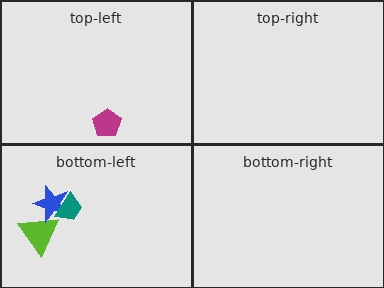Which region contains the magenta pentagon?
The top-left region.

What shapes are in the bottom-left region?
The lime triangle, the blue star, the teal trapezoid.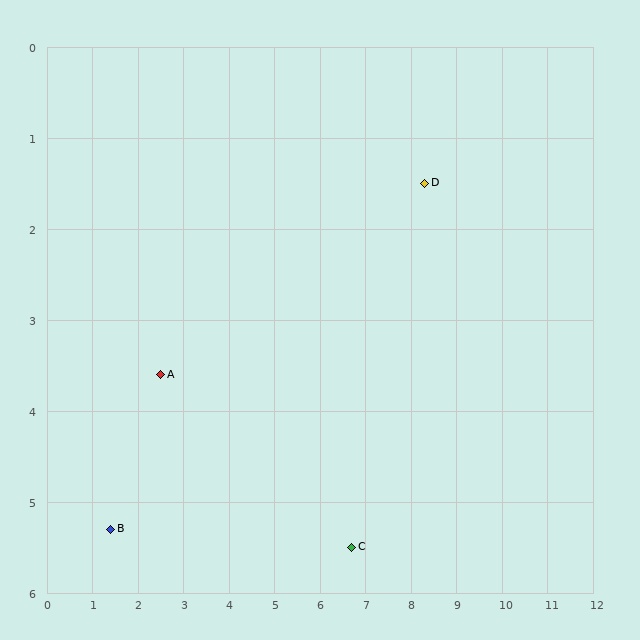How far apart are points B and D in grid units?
Points B and D are about 7.9 grid units apart.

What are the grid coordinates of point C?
Point C is at approximately (6.7, 5.5).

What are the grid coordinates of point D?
Point D is at approximately (8.3, 1.5).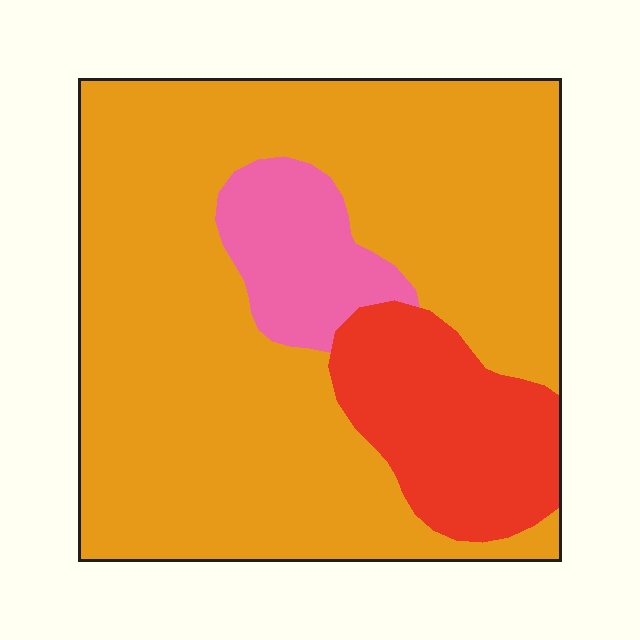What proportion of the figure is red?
Red takes up about one sixth (1/6) of the figure.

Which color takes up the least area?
Pink, at roughly 10%.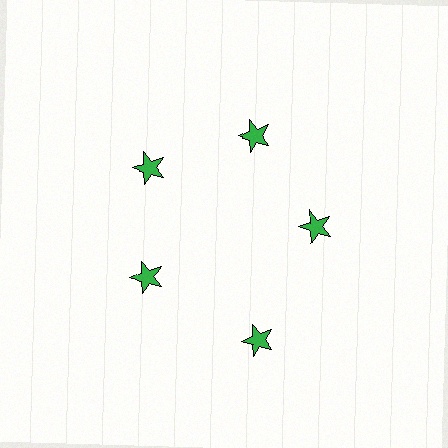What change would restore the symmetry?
The symmetry would be restored by moving it inward, back onto the ring so that all 5 stars sit at equal angles and equal distance from the center.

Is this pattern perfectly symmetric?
No. The 5 green stars are arranged in a ring, but one element near the 5 o'clock position is pushed outward from the center, breaking the 5-fold rotational symmetry.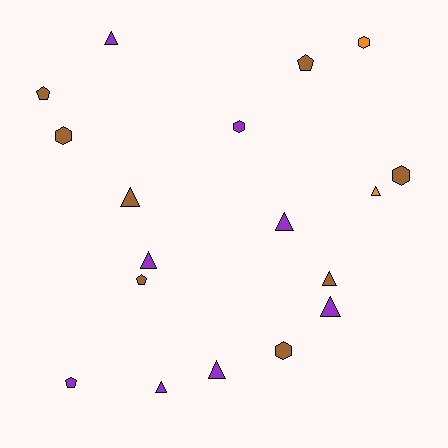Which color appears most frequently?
Purple, with 8 objects.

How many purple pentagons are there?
There is 1 purple pentagon.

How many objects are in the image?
There are 18 objects.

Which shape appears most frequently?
Triangle, with 9 objects.